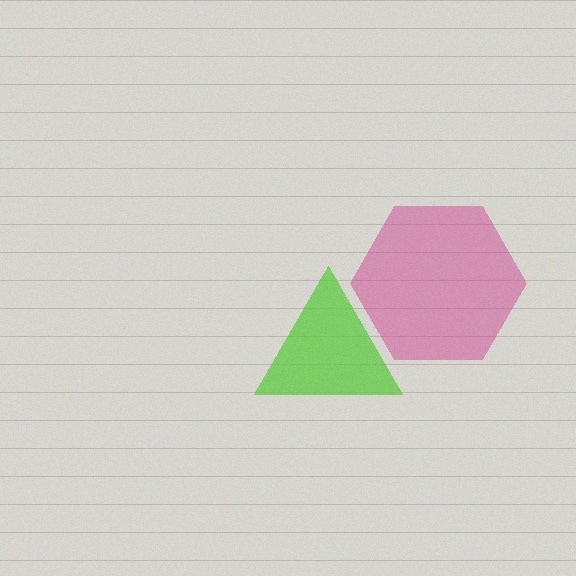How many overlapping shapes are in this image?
There are 2 overlapping shapes in the image.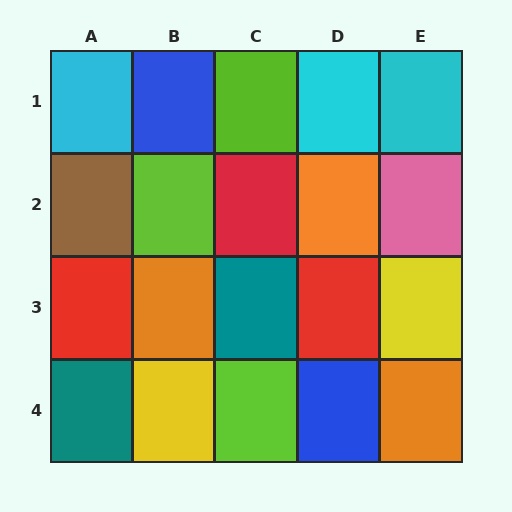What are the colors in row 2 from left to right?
Brown, lime, red, orange, pink.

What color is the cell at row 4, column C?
Lime.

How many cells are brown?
1 cell is brown.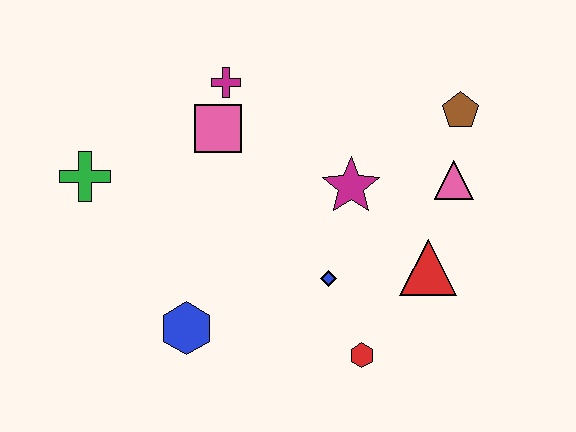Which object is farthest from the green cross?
The brown pentagon is farthest from the green cross.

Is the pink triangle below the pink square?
Yes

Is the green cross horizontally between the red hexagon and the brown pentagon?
No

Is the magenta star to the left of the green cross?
No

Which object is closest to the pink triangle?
The brown pentagon is closest to the pink triangle.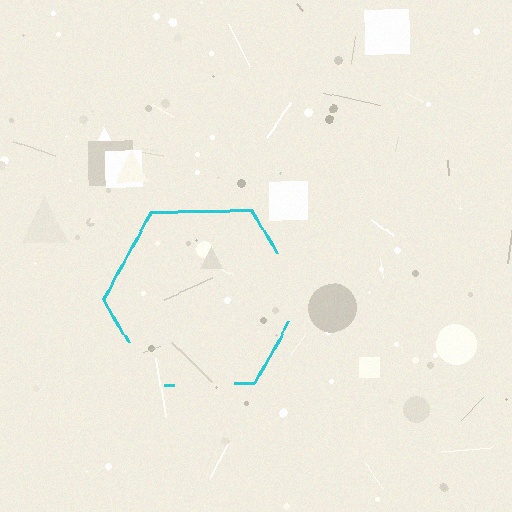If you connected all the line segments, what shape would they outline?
They would outline a hexagon.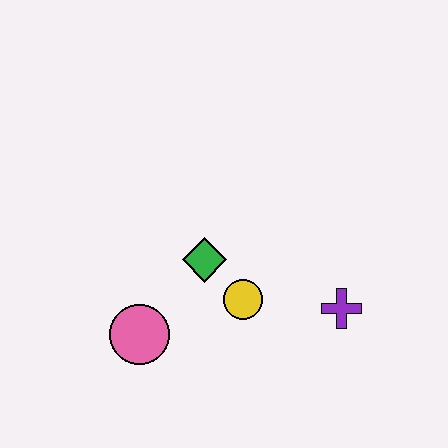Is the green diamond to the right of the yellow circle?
No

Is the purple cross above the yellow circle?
No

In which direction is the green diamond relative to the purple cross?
The green diamond is to the left of the purple cross.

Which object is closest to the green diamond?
The yellow circle is closest to the green diamond.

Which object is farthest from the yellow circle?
The pink circle is farthest from the yellow circle.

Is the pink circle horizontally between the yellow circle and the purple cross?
No